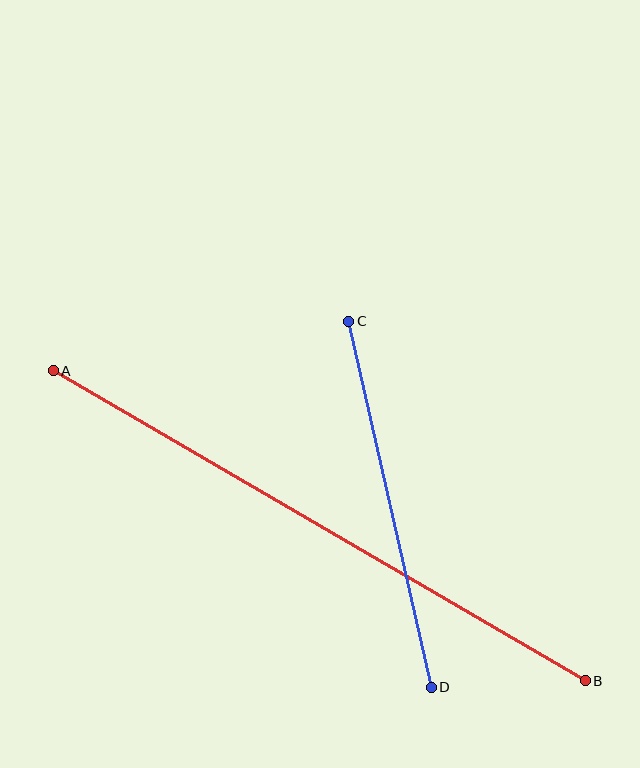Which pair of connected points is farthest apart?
Points A and B are farthest apart.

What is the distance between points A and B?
The distance is approximately 616 pixels.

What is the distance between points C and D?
The distance is approximately 375 pixels.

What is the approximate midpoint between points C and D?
The midpoint is at approximately (390, 504) pixels.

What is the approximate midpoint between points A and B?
The midpoint is at approximately (319, 526) pixels.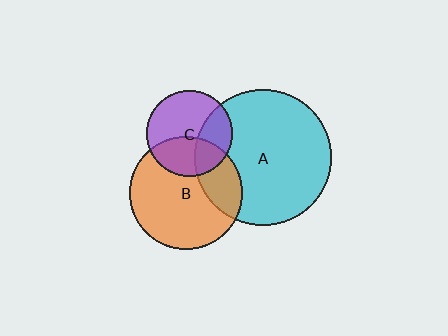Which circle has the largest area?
Circle A (cyan).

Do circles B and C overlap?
Yes.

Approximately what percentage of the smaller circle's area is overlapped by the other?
Approximately 40%.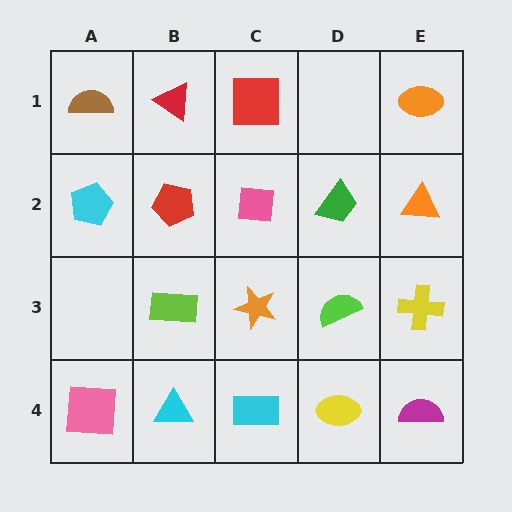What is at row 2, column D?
A green trapezoid.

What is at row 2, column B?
A red pentagon.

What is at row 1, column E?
An orange ellipse.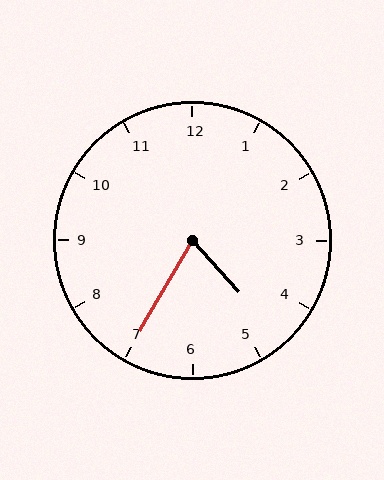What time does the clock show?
4:35.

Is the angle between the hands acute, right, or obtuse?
It is acute.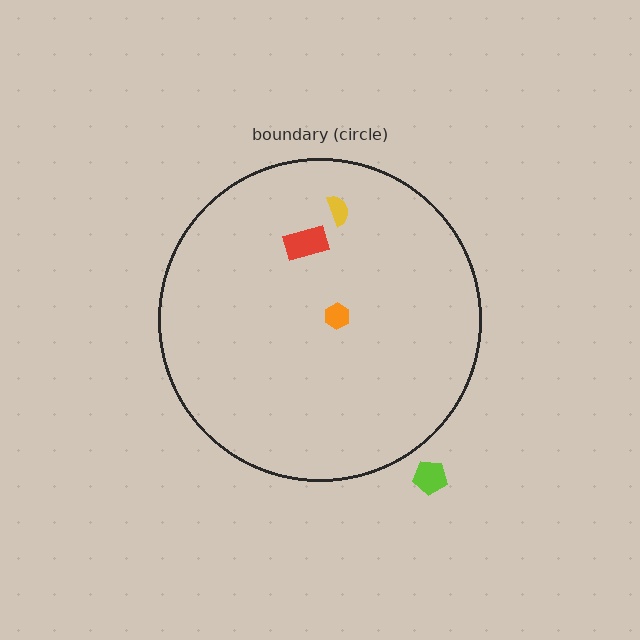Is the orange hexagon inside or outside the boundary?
Inside.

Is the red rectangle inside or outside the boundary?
Inside.